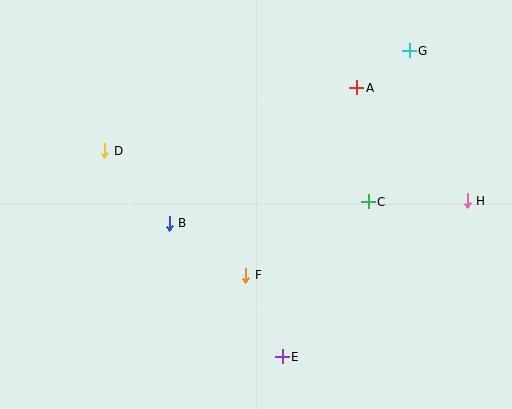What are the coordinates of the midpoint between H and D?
The midpoint between H and D is at (286, 176).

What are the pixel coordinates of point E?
Point E is at (282, 357).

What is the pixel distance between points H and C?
The distance between H and C is 99 pixels.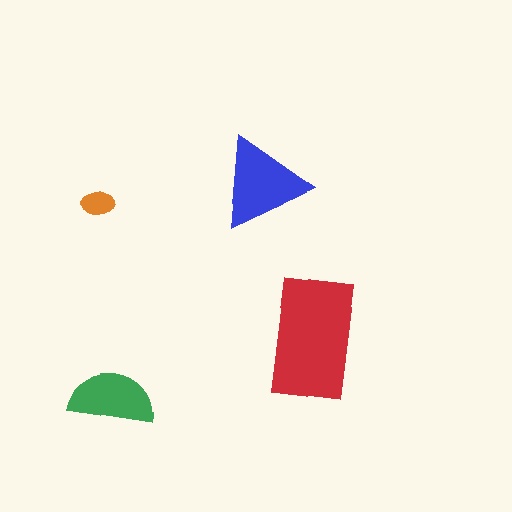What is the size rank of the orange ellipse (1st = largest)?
4th.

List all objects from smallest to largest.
The orange ellipse, the green semicircle, the blue triangle, the red rectangle.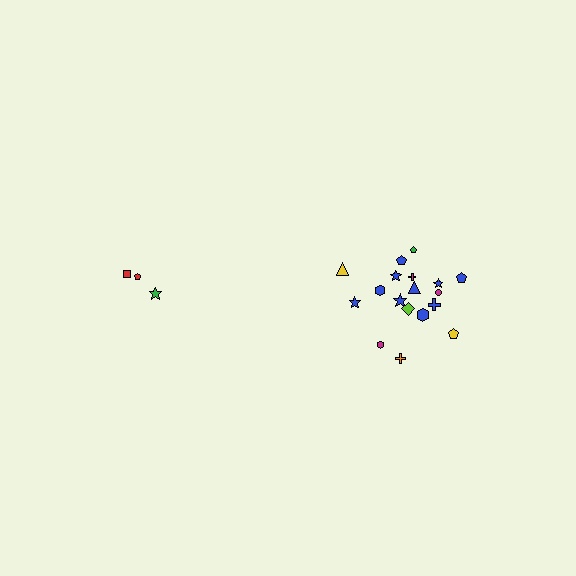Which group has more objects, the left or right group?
The right group.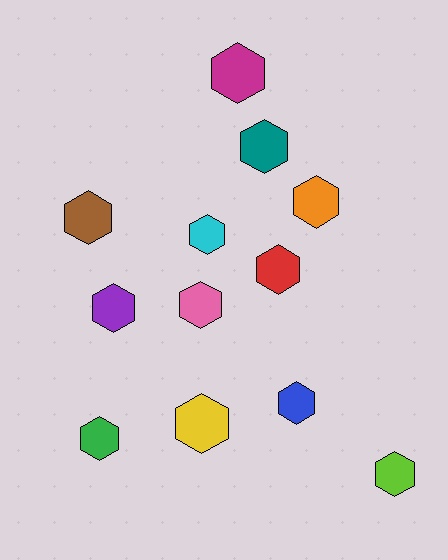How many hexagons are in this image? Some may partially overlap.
There are 12 hexagons.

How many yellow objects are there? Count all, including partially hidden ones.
There is 1 yellow object.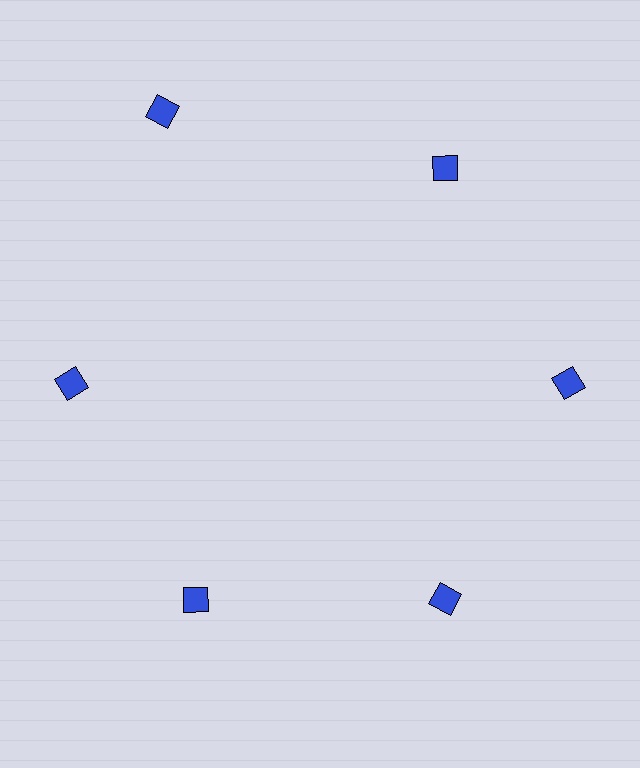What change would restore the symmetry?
The symmetry would be restored by moving it inward, back onto the ring so that all 6 diamonds sit at equal angles and equal distance from the center.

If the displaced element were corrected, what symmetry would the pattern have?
It would have 6-fold rotational symmetry — the pattern would map onto itself every 60 degrees.